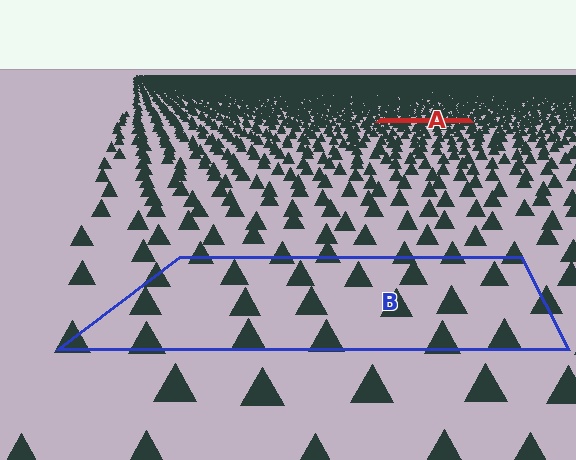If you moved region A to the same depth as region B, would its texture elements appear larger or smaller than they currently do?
They would appear larger. At a closer depth, the same texture elements are projected at a bigger on-screen size.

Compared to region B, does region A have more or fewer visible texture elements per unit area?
Region A has more texture elements per unit area — they are packed more densely because it is farther away.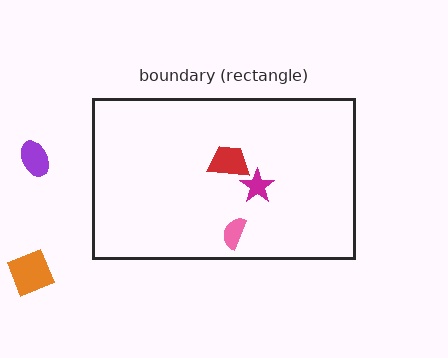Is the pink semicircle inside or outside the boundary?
Inside.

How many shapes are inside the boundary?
3 inside, 2 outside.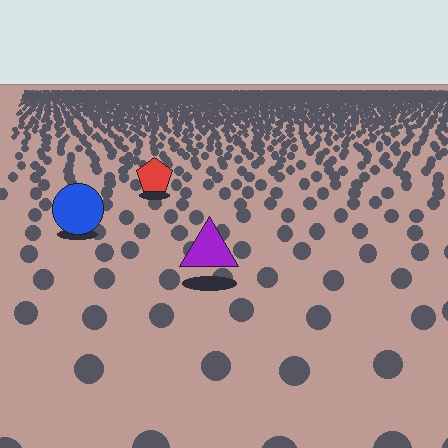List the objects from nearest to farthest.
From nearest to farthest: the purple triangle, the blue circle, the red pentagon.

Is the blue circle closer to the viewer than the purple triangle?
No. The purple triangle is closer — you can tell from the texture gradient: the ground texture is coarser near it.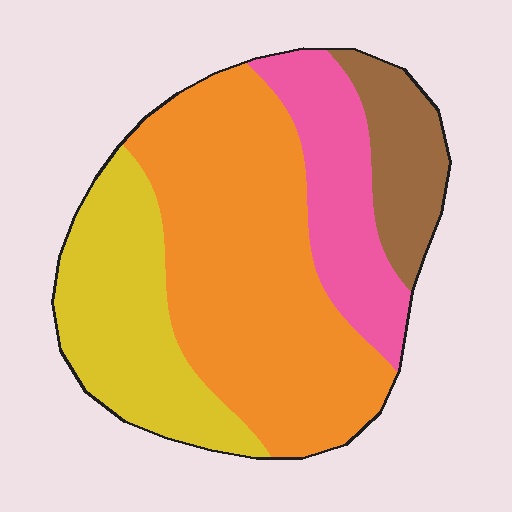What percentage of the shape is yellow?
Yellow takes up about one quarter (1/4) of the shape.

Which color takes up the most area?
Orange, at roughly 45%.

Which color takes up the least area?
Brown, at roughly 10%.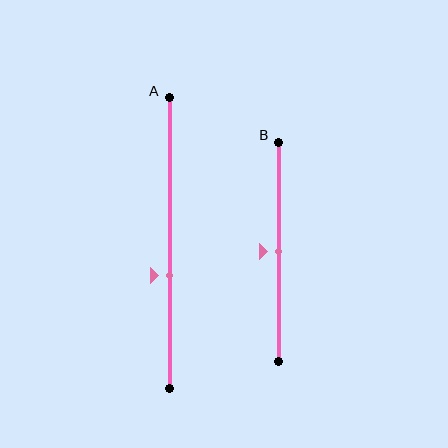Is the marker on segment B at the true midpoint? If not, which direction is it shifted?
Yes, the marker on segment B is at the true midpoint.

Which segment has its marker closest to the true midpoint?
Segment B has its marker closest to the true midpoint.